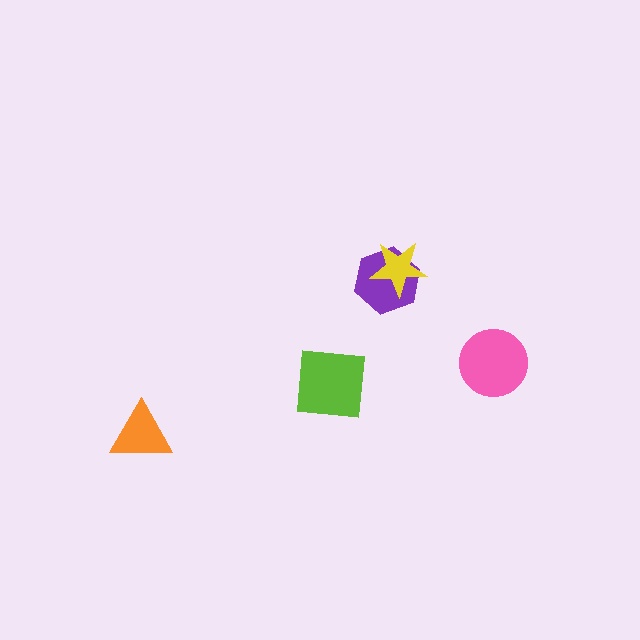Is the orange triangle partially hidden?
No, no other shape covers it.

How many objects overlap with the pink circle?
0 objects overlap with the pink circle.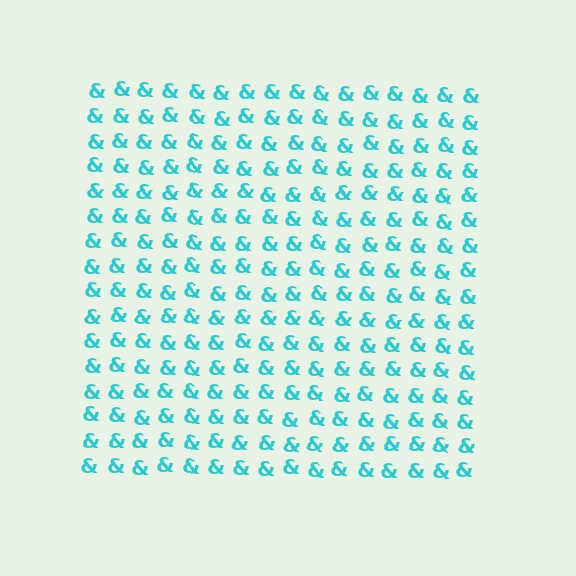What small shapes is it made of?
It is made of small ampersands.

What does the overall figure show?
The overall figure shows a square.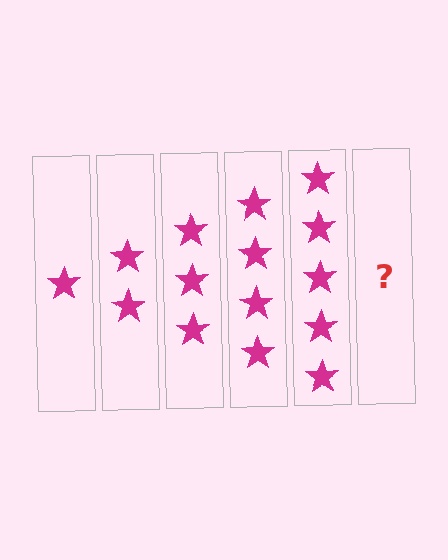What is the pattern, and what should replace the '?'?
The pattern is that each step adds one more star. The '?' should be 6 stars.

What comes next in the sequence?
The next element should be 6 stars.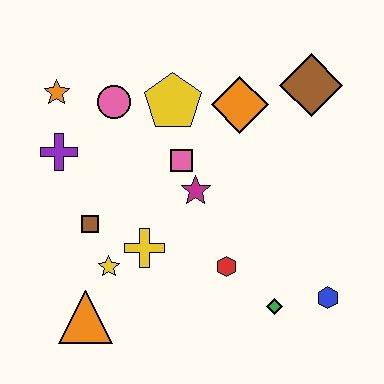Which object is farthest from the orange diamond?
The orange triangle is farthest from the orange diamond.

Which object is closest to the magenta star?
The pink square is closest to the magenta star.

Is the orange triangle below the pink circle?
Yes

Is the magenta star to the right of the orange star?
Yes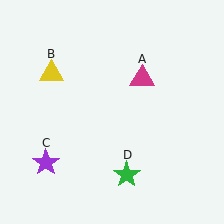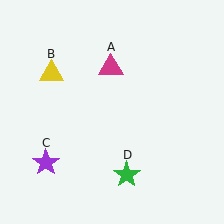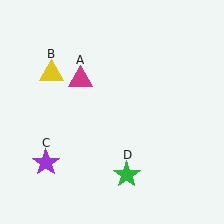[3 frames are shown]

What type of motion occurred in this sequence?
The magenta triangle (object A) rotated counterclockwise around the center of the scene.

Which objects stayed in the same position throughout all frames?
Yellow triangle (object B) and purple star (object C) and green star (object D) remained stationary.